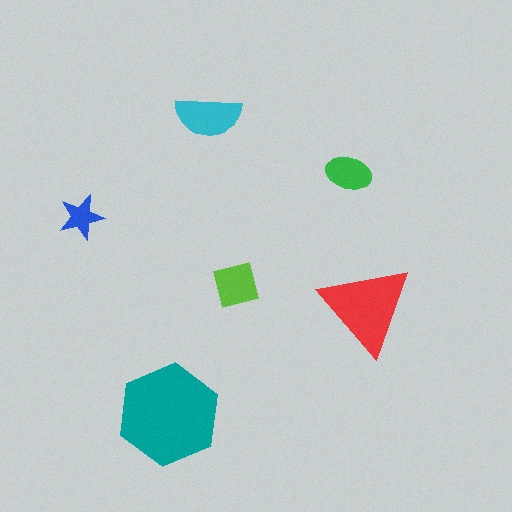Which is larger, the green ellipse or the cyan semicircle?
The cyan semicircle.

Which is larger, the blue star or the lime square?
The lime square.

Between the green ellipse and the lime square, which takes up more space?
The lime square.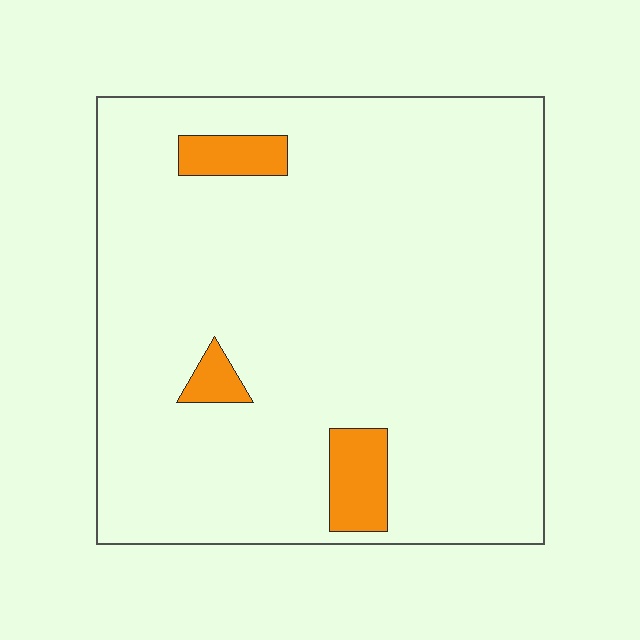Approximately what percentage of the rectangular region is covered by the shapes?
Approximately 5%.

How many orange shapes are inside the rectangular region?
3.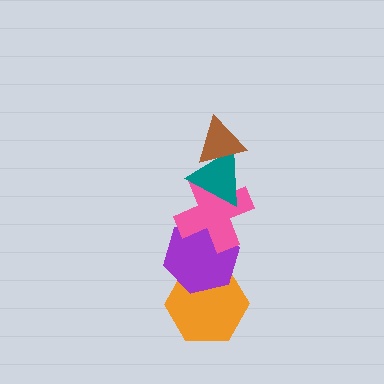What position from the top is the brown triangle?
The brown triangle is 1st from the top.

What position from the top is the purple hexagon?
The purple hexagon is 4th from the top.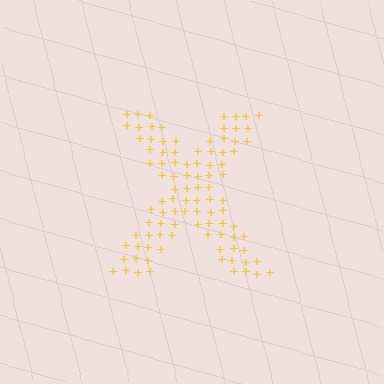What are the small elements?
The small elements are plus signs.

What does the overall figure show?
The overall figure shows the letter X.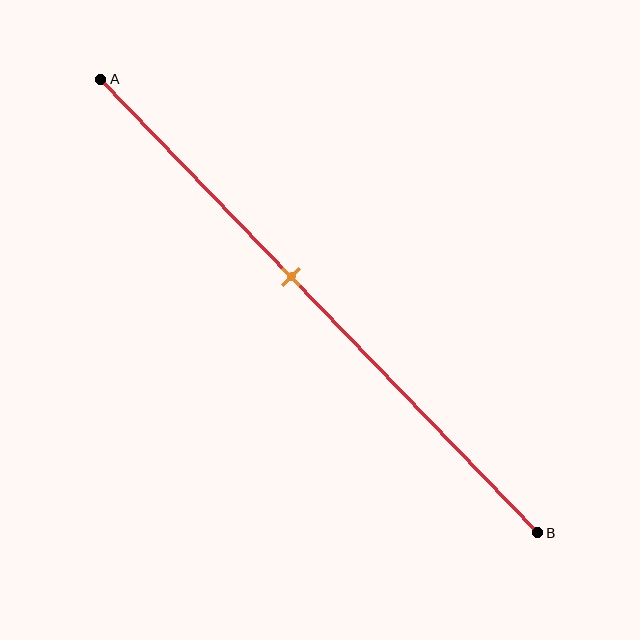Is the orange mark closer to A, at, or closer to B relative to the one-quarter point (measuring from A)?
The orange mark is closer to point B than the one-quarter point of segment AB.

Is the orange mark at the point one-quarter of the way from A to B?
No, the mark is at about 45% from A, not at the 25% one-quarter point.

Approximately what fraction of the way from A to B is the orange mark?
The orange mark is approximately 45% of the way from A to B.